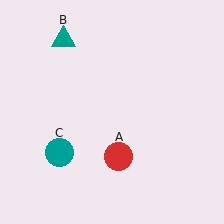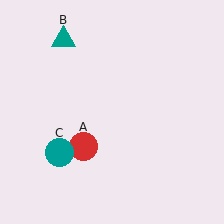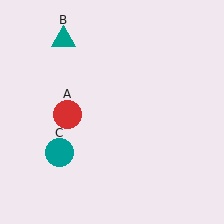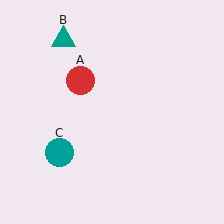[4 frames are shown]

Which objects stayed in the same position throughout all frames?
Teal triangle (object B) and teal circle (object C) remained stationary.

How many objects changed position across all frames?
1 object changed position: red circle (object A).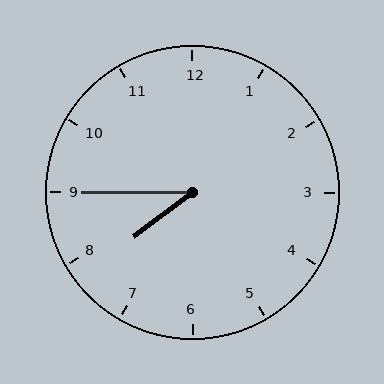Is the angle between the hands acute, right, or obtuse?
It is acute.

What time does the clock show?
7:45.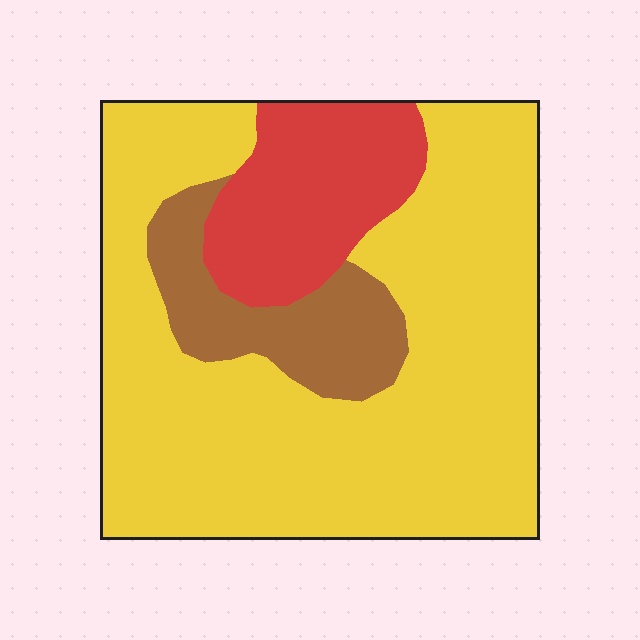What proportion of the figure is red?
Red takes up about one sixth (1/6) of the figure.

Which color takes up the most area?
Yellow, at roughly 70%.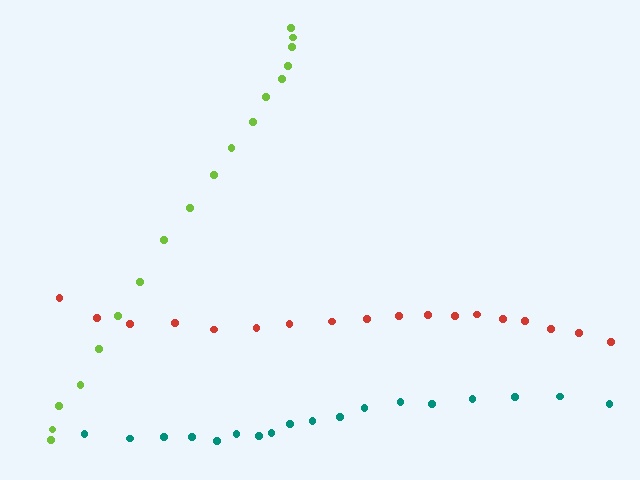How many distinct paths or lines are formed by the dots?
There are 3 distinct paths.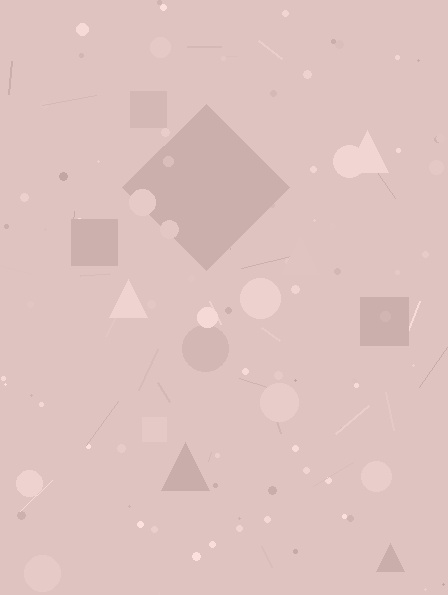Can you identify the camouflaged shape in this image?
The camouflaged shape is a diamond.